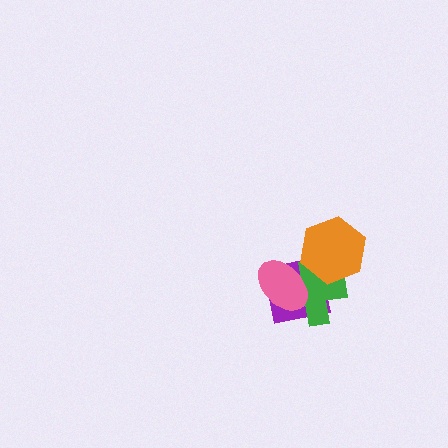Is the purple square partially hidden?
Yes, it is partially covered by another shape.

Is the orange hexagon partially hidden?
No, no other shape covers it.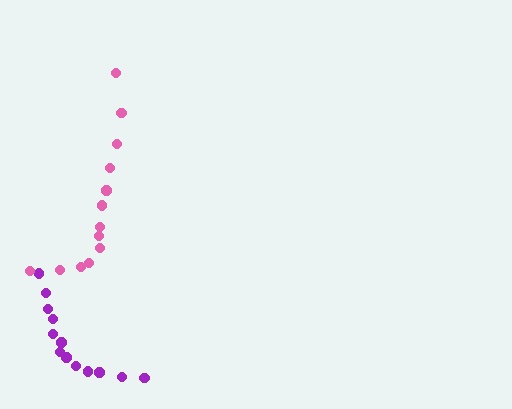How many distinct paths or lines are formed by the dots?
There are 2 distinct paths.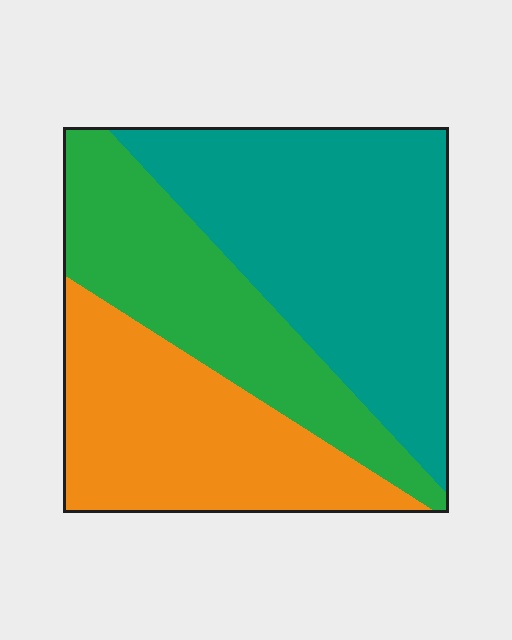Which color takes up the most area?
Teal, at roughly 45%.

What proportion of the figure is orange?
Orange covers 30% of the figure.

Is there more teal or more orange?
Teal.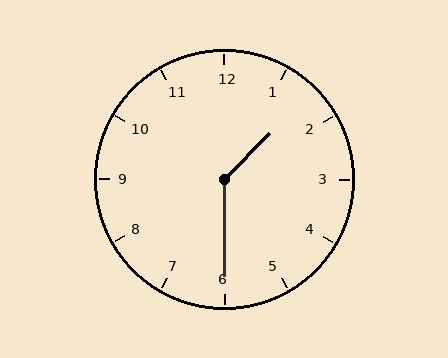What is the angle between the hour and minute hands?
Approximately 135 degrees.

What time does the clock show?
1:30.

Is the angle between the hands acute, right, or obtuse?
It is obtuse.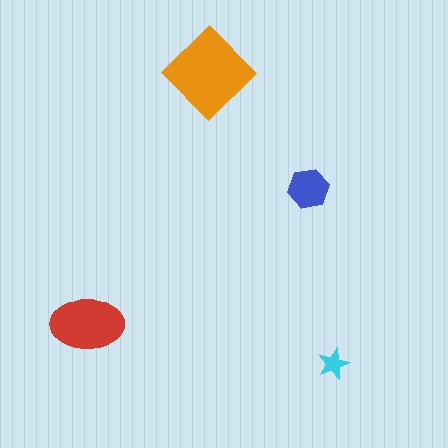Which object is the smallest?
The cyan star.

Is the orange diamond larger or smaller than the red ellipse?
Larger.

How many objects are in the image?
There are 4 objects in the image.